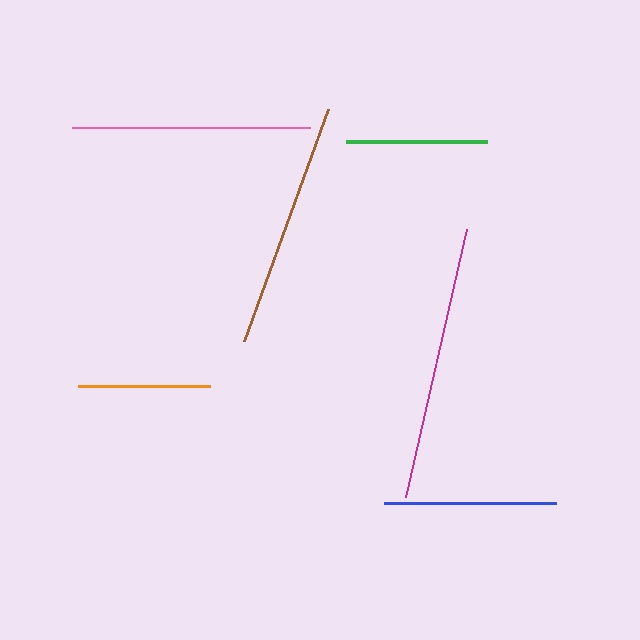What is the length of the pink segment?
The pink segment is approximately 238 pixels long.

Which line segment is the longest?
The magenta line is the longest at approximately 275 pixels.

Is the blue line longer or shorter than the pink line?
The pink line is longer than the blue line.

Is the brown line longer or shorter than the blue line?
The brown line is longer than the blue line.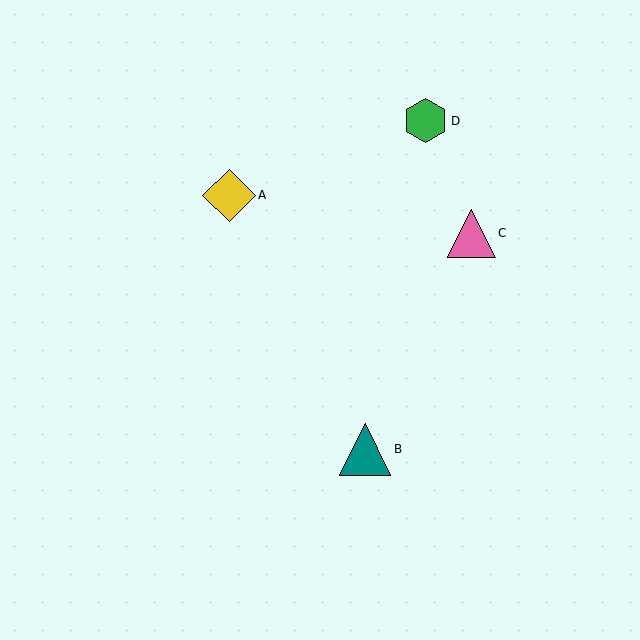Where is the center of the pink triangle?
The center of the pink triangle is at (471, 233).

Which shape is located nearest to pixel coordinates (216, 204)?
The yellow diamond (labeled A) at (229, 195) is nearest to that location.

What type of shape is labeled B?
Shape B is a teal triangle.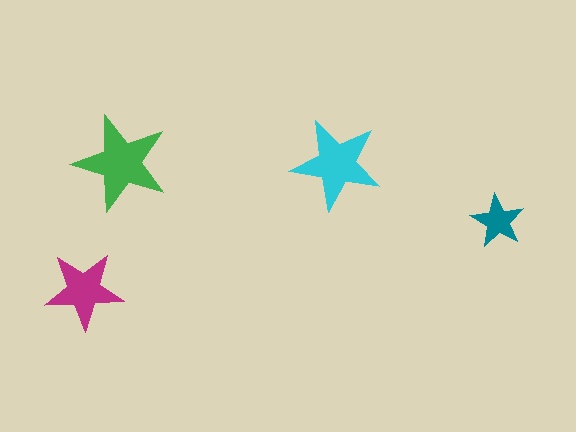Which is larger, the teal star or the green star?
The green one.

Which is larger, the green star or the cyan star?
The green one.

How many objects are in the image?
There are 4 objects in the image.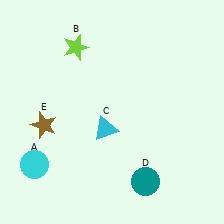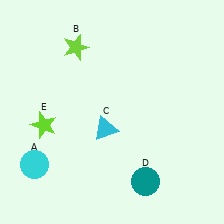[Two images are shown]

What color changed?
The star (E) changed from brown in Image 1 to lime in Image 2.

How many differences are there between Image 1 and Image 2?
There is 1 difference between the two images.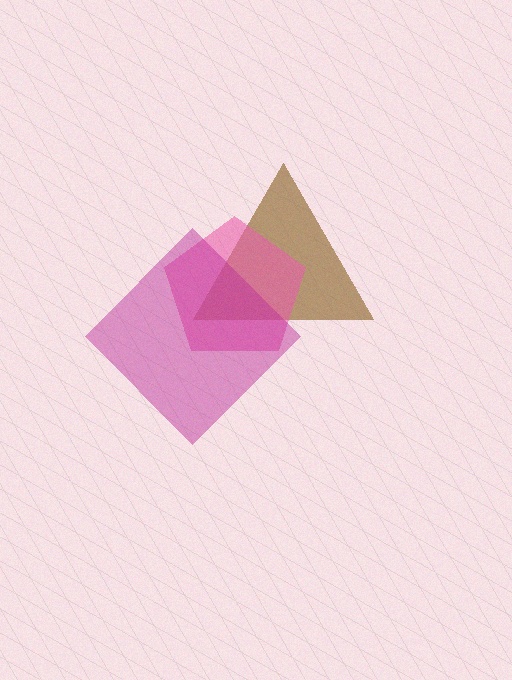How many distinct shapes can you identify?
There are 3 distinct shapes: a brown triangle, a pink pentagon, a magenta diamond.